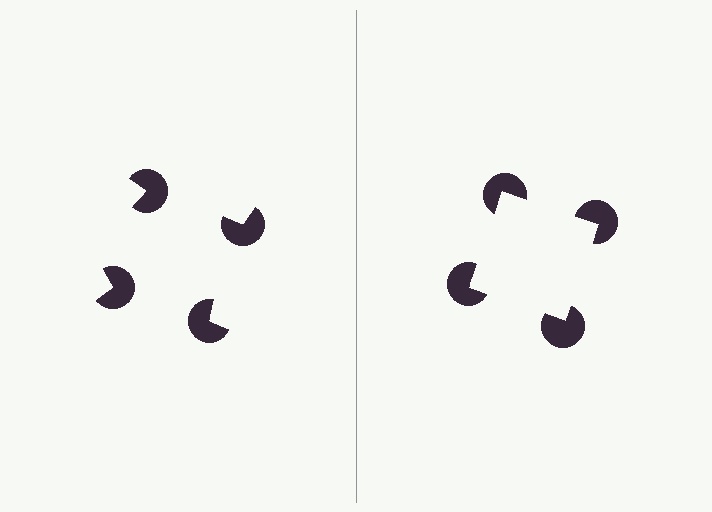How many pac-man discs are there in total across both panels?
8 — 4 on each side.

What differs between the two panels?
The pac-man discs are positioned identically on both sides; only the wedge orientations differ. On the right they align to a square; on the left they are misaligned.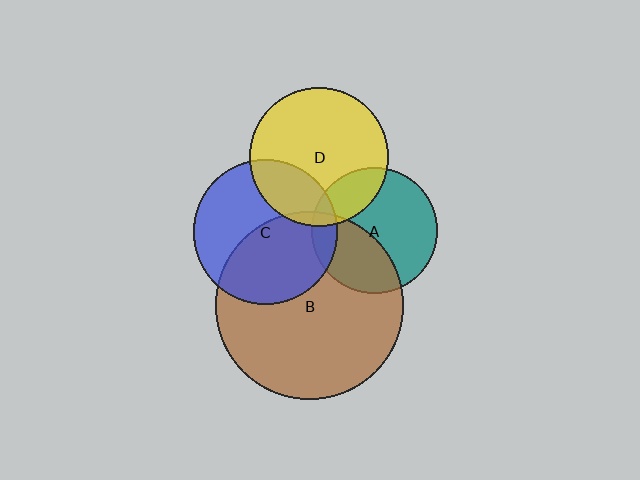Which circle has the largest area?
Circle B (brown).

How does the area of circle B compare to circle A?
Approximately 2.2 times.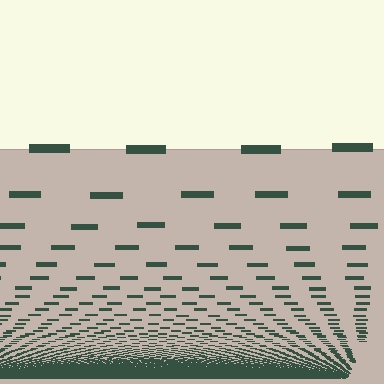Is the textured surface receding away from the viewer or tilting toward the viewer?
The surface appears to tilt toward the viewer. Texture elements get larger and sparser toward the top.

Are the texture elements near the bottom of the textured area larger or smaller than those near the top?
Smaller. The gradient is inverted — elements near the bottom are smaller and denser.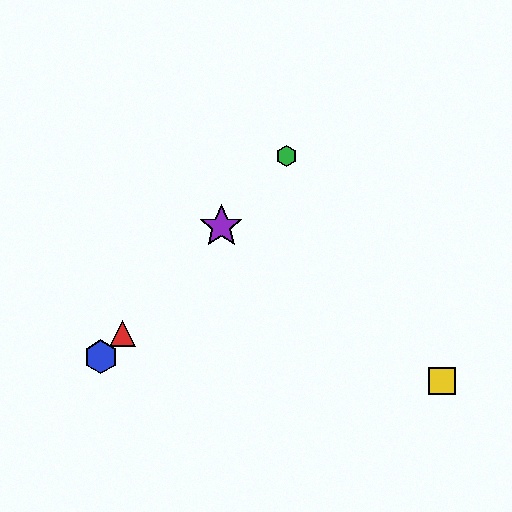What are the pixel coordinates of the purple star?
The purple star is at (221, 226).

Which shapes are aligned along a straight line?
The red triangle, the blue hexagon, the green hexagon, the purple star are aligned along a straight line.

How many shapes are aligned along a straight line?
4 shapes (the red triangle, the blue hexagon, the green hexagon, the purple star) are aligned along a straight line.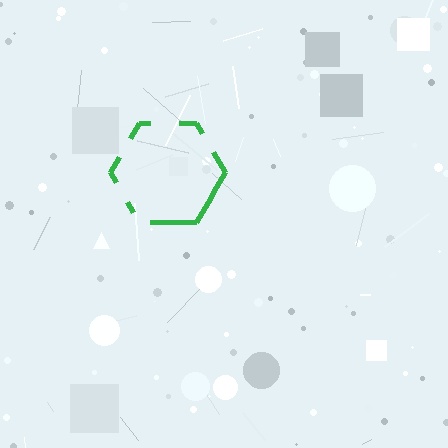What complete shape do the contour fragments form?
The contour fragments form a hexagon.